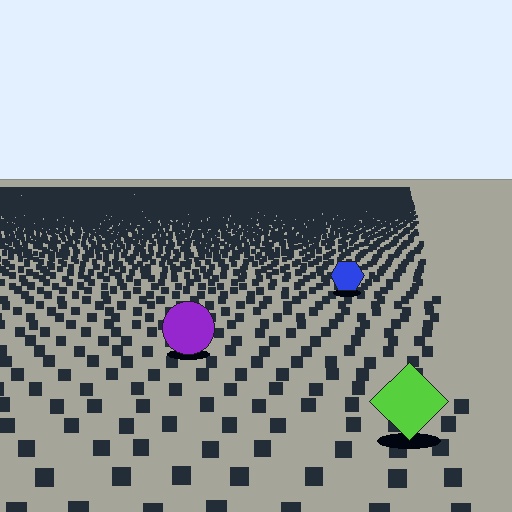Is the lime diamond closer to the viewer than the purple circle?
Yes. The lime diamond is closer — you can tell from the texture gradient: the ground texture is coarser near it.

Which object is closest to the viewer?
The lime diamond is closest. The texture marks near it are larger and more spread out.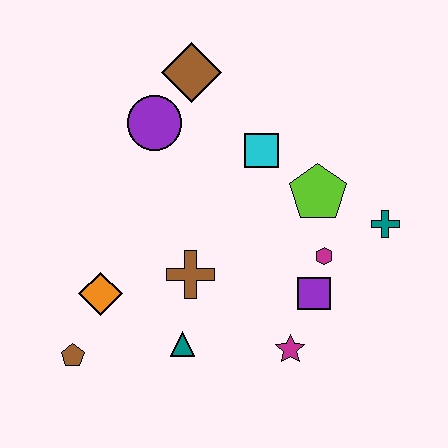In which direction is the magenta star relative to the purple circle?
The magenta star is below the purple circle.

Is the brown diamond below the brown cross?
No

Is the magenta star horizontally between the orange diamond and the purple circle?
No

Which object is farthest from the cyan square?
The brown pentagon is farthest from the cyan square.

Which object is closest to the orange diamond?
The brown pentagon is closest to the orange diamond.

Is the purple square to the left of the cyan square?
No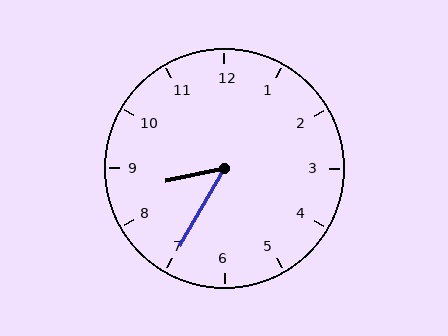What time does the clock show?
8:35.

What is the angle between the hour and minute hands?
Approximately 48 degrees.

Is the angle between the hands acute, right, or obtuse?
It is acute.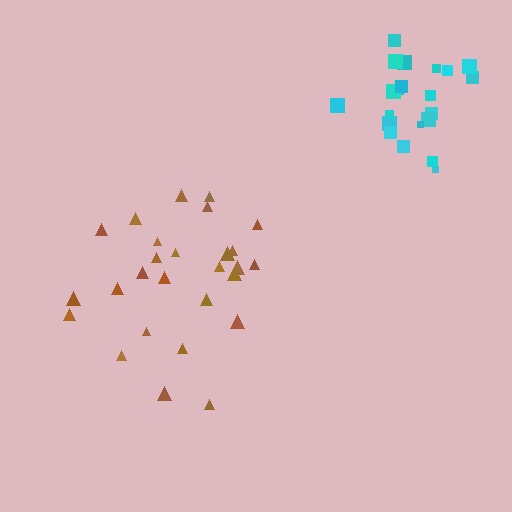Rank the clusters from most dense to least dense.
cyan, brown.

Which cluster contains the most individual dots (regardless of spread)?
Brown (27).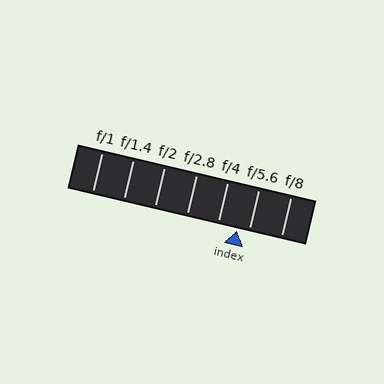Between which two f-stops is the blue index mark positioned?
The index mark is between f/4 and f/5.6.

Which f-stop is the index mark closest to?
The index mark is closest to f/5.6.